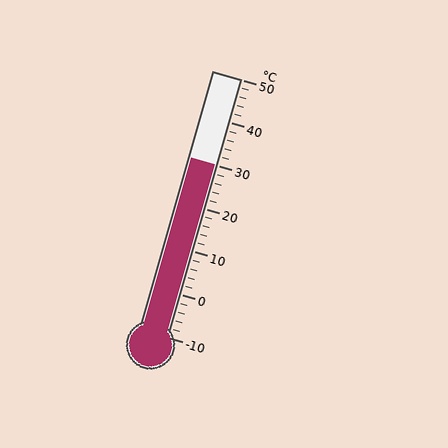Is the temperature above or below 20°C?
The temperature is above 20°C.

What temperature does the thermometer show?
The thermometer shows approximately 30°C.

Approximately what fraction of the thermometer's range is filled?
The thermometer is filled to approximately 65% of its range.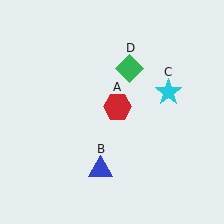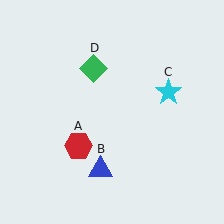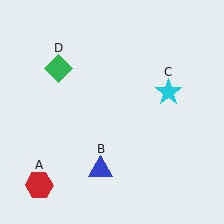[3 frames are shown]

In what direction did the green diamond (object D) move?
The green diamond (object D) moved left.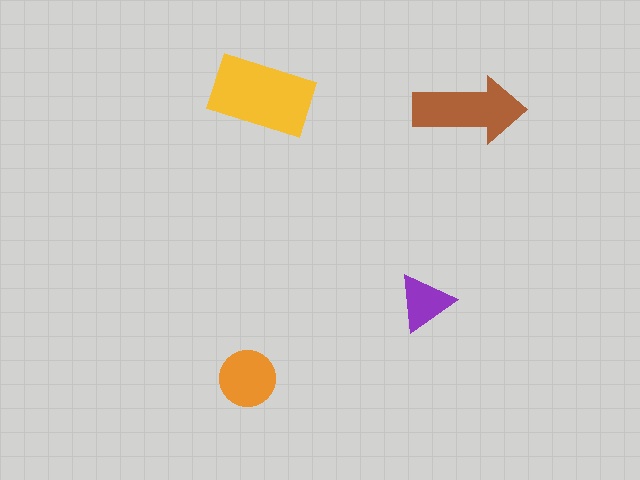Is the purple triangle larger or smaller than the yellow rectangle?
Smaller.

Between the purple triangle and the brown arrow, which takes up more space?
The brown arrow.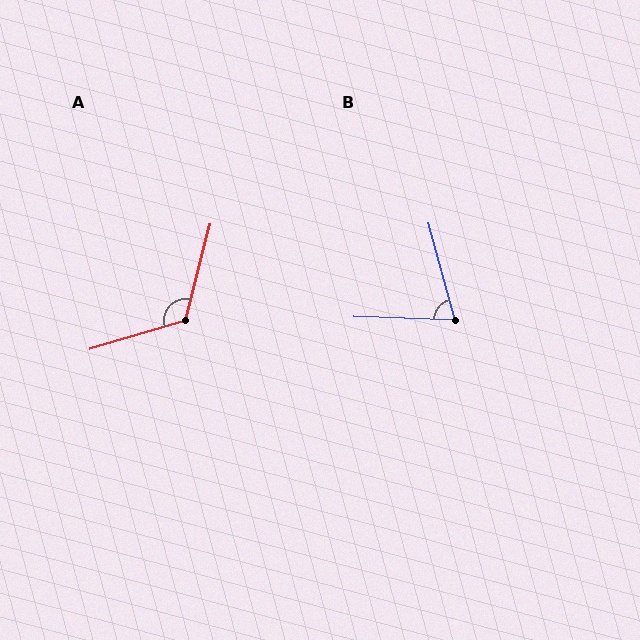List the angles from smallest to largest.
B (73°), A (121°).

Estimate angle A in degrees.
Approximately 121 degrees.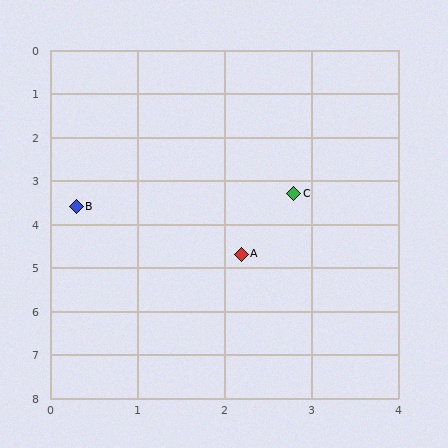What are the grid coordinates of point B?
Point B is at approximately (0.3, 3.6).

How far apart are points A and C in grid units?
Points A and C are about 1.5 grid units apart.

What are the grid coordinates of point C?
Point C is at approximately (2.8, 3.3).